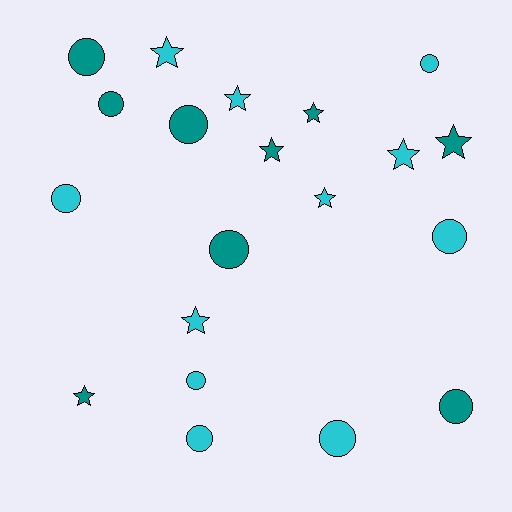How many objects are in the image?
There are 20 objects.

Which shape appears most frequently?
Circle, with 11 objects.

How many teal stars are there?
There are 4 teal stars.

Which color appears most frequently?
Cyan, with 11 objects.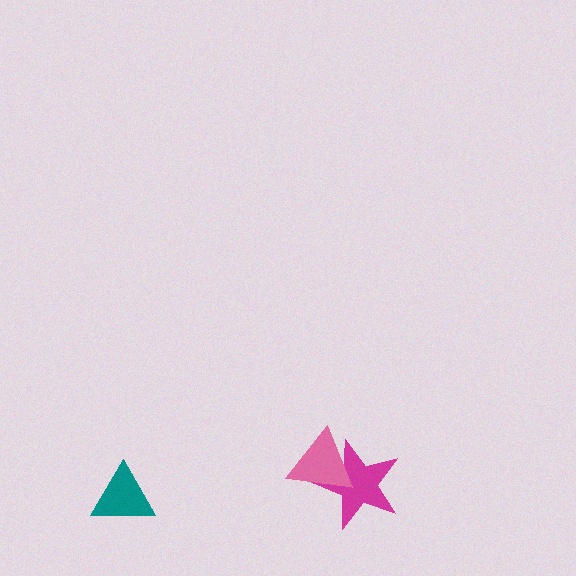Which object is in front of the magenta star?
The pink triangle is in front of the magenta star.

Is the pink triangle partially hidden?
No, no other shape covers it.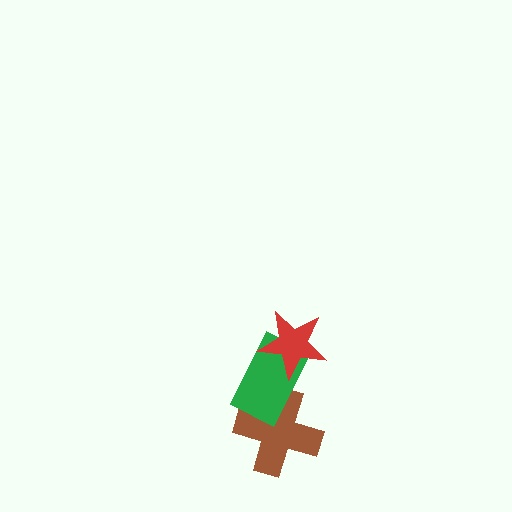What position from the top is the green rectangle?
The green rectangle is 2nd from the top.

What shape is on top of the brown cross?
The green rectangle is on top of the brown cross.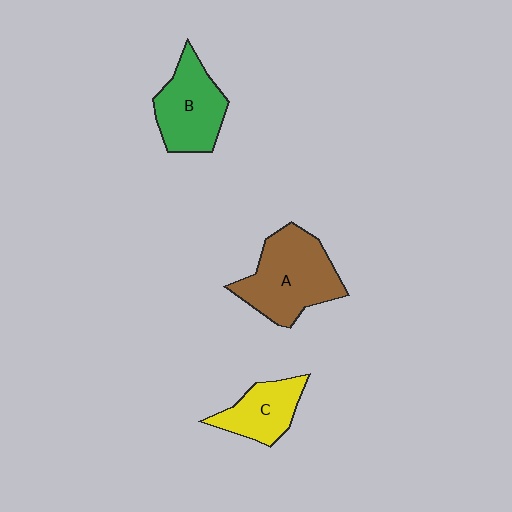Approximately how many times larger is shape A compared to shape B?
Approximately 1.3 times.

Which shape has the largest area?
Shape A (brown).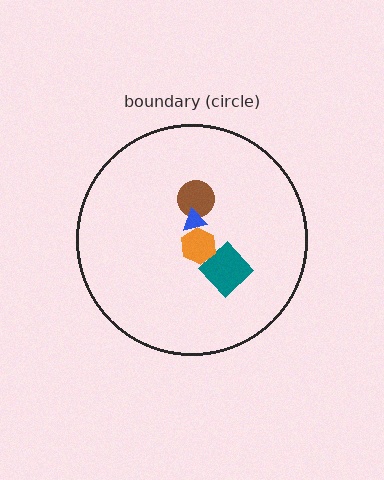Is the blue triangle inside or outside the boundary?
Inside.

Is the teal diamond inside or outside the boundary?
Inside.